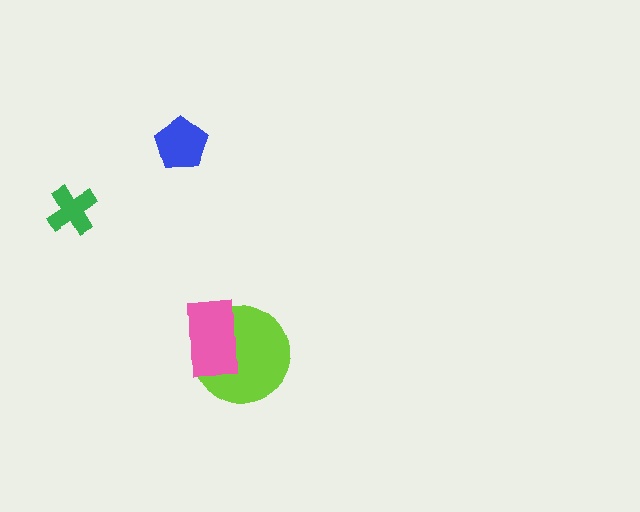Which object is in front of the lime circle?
The pink rectangle is in front of the lime circle.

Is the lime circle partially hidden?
Yes, it is partially covered by another shape.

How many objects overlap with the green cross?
0 objects overlap with the green cross.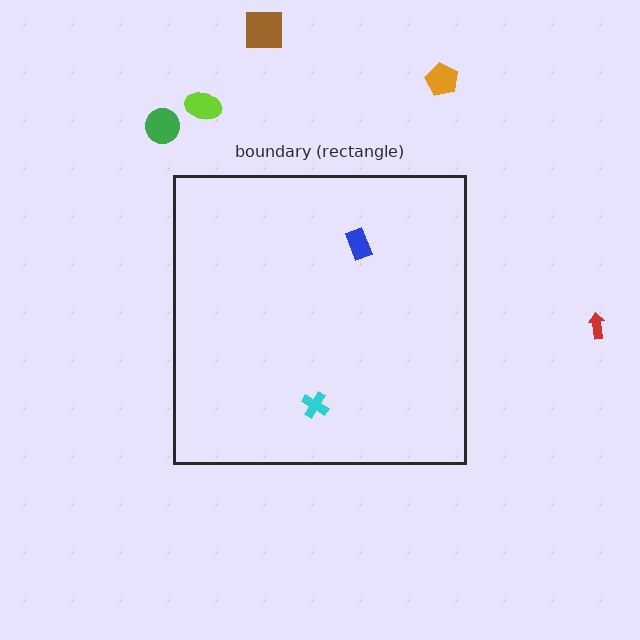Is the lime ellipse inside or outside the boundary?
Outside.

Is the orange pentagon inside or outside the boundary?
Outside.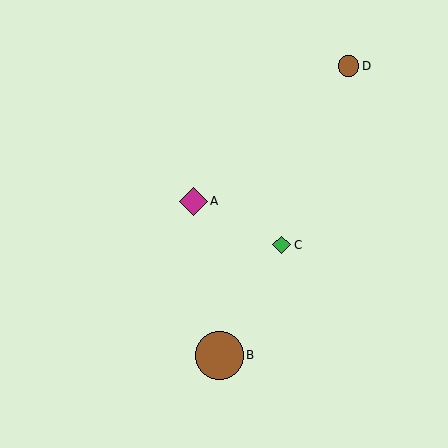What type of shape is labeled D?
Shape D is a brown circle.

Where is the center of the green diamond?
The center of the green diamond is at (282, 245).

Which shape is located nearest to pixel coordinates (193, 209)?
The magenta diamond (labeled A) at (193, 201) is nearest to that location.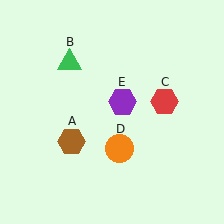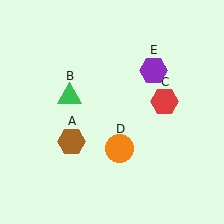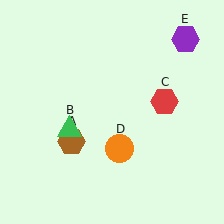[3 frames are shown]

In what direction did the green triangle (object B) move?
The green triangle (object B) moved down.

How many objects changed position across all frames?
2 objects changed position: green triangle (object B), purple hexagon (object E).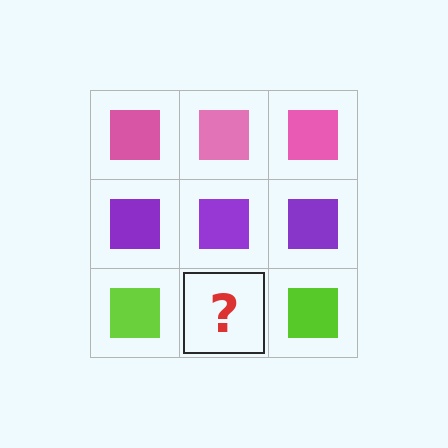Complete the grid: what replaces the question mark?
The question mark should be replaced with a lime square.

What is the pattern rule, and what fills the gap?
The rule is that each row has a consistent color. The gap should be filled with a lime square.